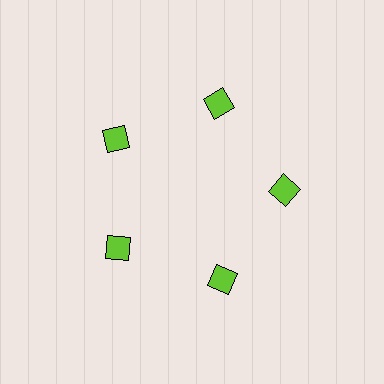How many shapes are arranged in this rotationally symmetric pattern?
There are 5 shapes, arranged in 5 groups of 1.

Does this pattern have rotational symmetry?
Yes, this pattern has 5-fold rotational symmetry. It looks the same after rotating 72 degrees around the center.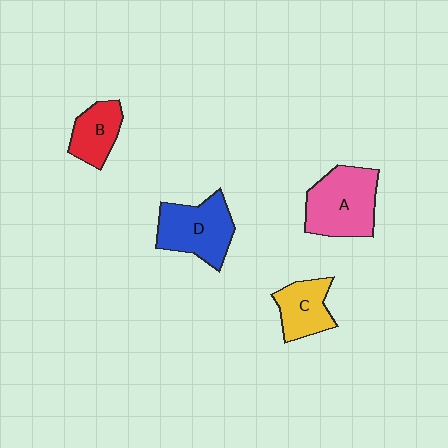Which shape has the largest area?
Shape A (pink).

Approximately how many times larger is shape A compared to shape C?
Approximately 1.6 times.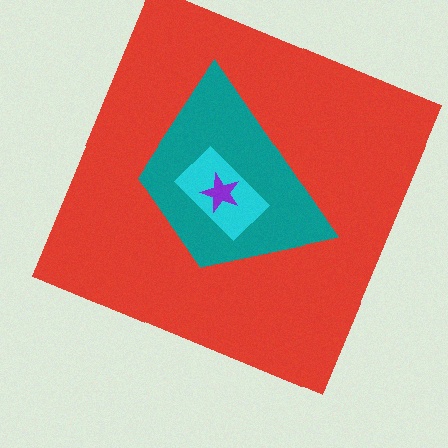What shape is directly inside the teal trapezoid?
The cyan rectangle.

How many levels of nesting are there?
4.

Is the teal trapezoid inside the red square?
Yes.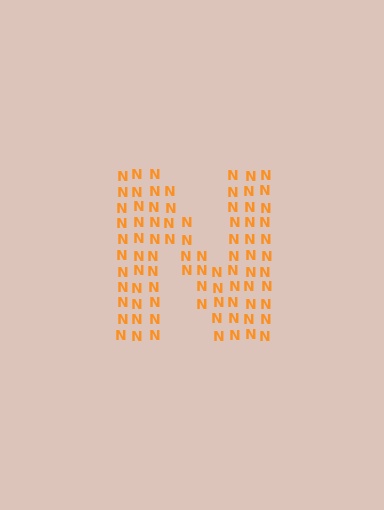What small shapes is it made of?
It is made of small letter N's.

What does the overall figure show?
The overall figure shows the letter N.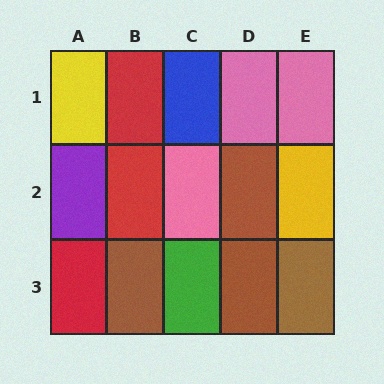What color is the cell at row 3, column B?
Brown.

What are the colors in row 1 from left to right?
Yellow, red, blue, pink, pink.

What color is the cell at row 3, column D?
Brown.